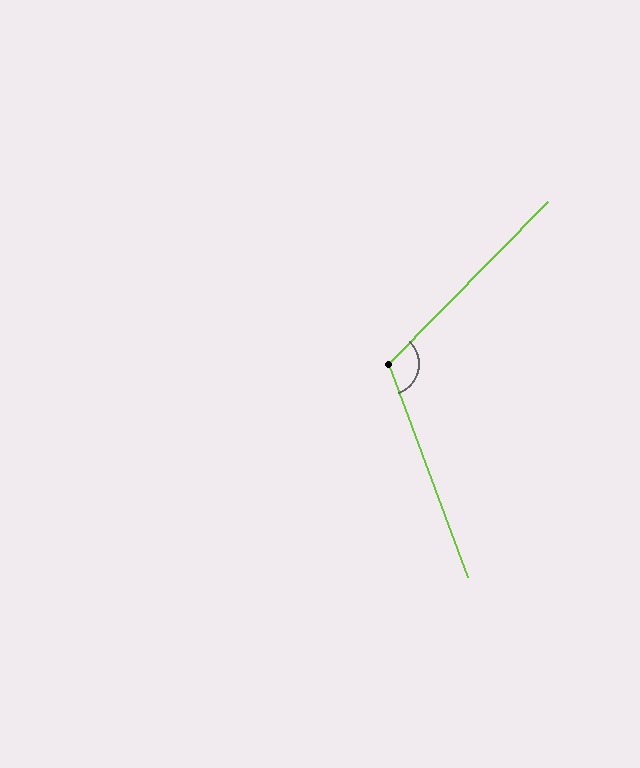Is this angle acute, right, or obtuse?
It is obtuse.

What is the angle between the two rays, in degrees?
Approximately 115 degrees.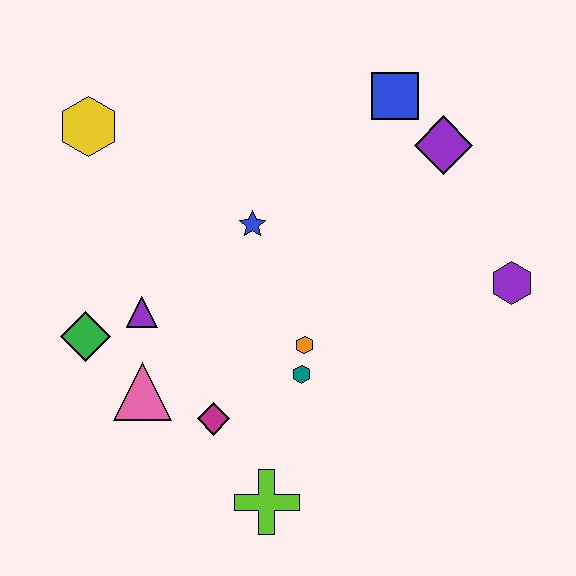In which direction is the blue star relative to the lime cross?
The blue star is above the lime cross.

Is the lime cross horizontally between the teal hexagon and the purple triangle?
Yes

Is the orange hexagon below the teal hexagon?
No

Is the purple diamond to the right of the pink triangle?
Yes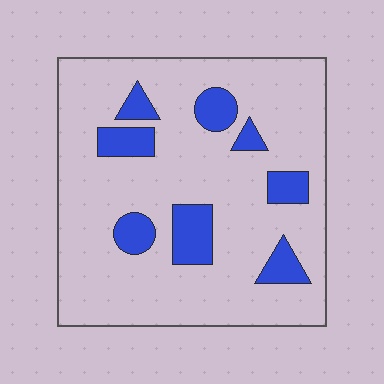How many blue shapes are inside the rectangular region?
8.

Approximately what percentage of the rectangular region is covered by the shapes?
Approximately 15%.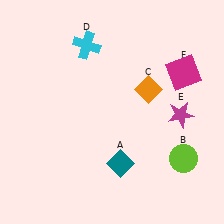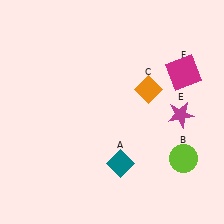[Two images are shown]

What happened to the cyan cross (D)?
The cyan cross (D) was removed in Image 2. It was in the top-left area of Image 1.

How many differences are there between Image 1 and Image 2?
There is 1 difference between the two images.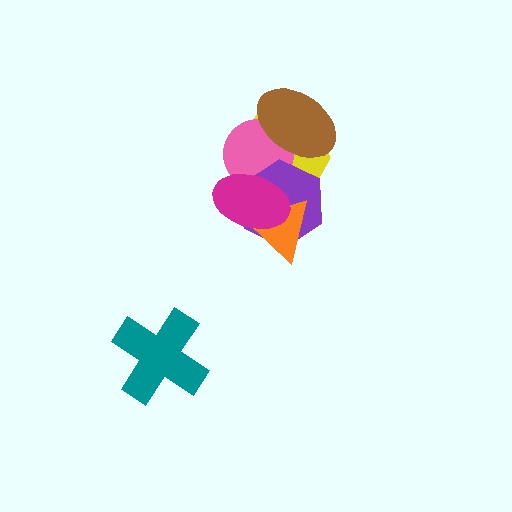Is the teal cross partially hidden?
No, no other shape covers it.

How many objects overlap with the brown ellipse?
2 objects overlap with the brown ellipse.